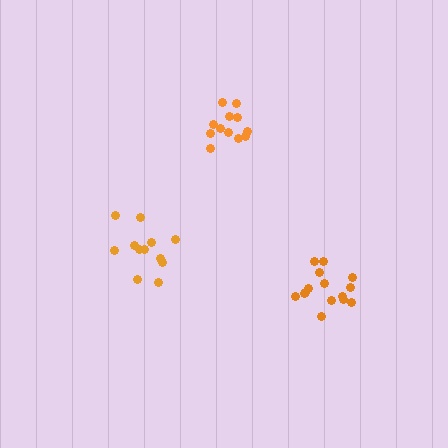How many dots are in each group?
Group 1: 15 dots, Group 2: 12 dots, Group 3: 12 dots (39 total).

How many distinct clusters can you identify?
There are 3 distinct clusters.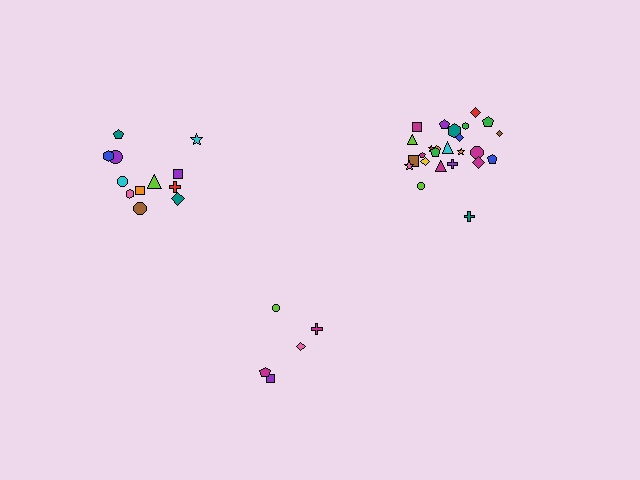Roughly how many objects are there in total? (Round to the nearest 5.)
Roughly 40 objects in total.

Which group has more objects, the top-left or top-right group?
The top-right group.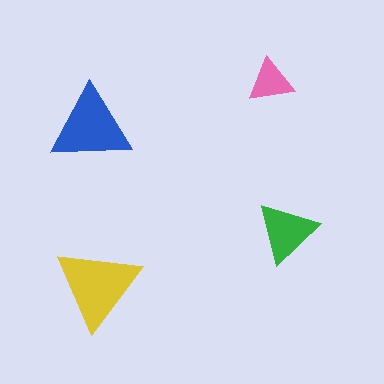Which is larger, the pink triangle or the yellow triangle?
The yellow one.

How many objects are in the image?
There are 4 objects in the image.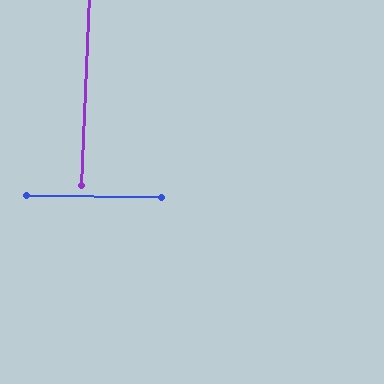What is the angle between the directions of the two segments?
Approximately 88 degrees.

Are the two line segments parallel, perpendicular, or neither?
Perpendicular — they meet at approximately 88°.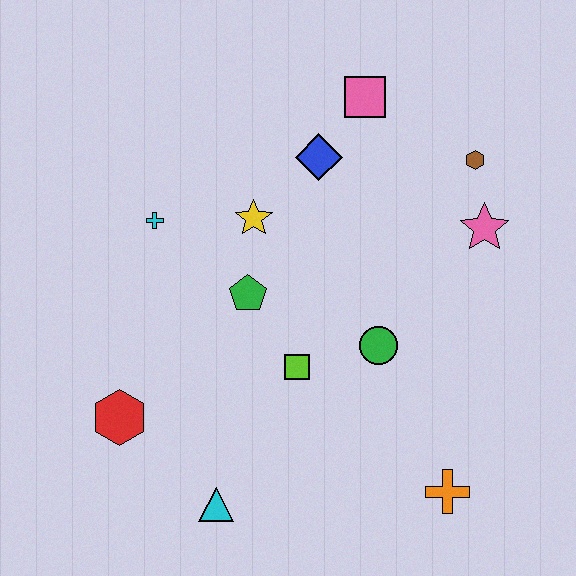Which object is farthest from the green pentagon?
The orange cross is farthest from the green pentagon.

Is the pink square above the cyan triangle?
Yes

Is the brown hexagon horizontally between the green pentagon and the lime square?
No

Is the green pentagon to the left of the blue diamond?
Yes